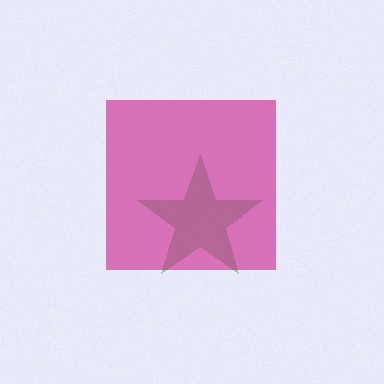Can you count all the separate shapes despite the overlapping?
Yes, there are 2 separate shapes.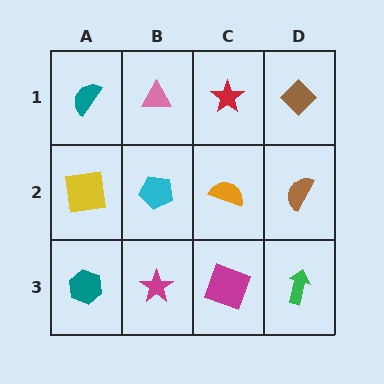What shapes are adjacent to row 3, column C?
An orange semicircle (row 2, column C), a magenta star (row 3, column B), a green arrow (row 3, column D).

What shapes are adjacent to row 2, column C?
A red star (row 1, column C), a magenta square (row 3, column C), a cyan pentagon (row 2, column B), a brown semicircle (row 2, column D).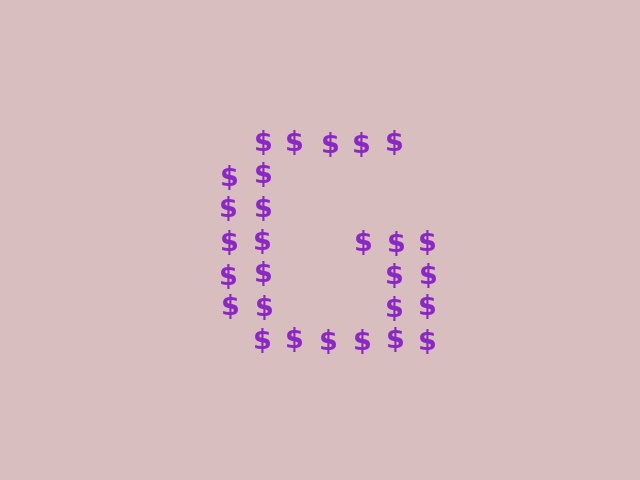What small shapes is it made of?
It is made of small dollar signs.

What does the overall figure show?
The overall figure shows the letter G.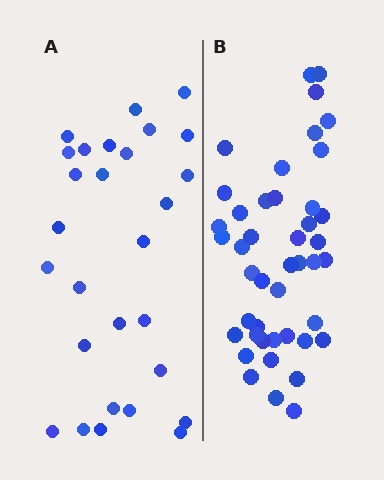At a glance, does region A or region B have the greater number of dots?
Region B (the right region) has more dots.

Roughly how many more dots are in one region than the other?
Region B has approximately 15 more dots than region A.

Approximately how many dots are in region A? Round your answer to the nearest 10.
About 30 dots. (The exact count is 28, which rounds to 30.)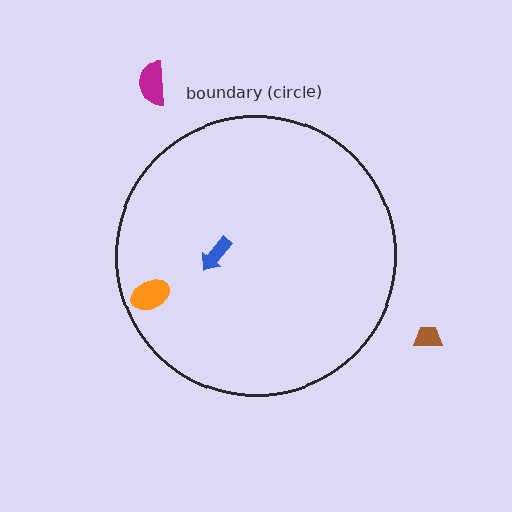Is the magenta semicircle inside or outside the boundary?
Outside.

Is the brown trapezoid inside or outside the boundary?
Outside.